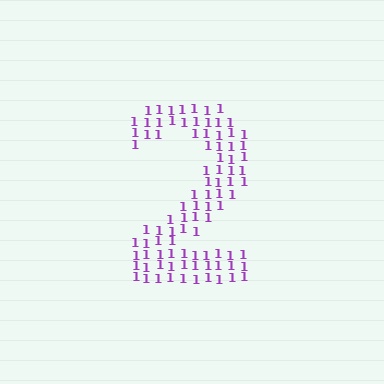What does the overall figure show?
The overall figure shows the digit 2.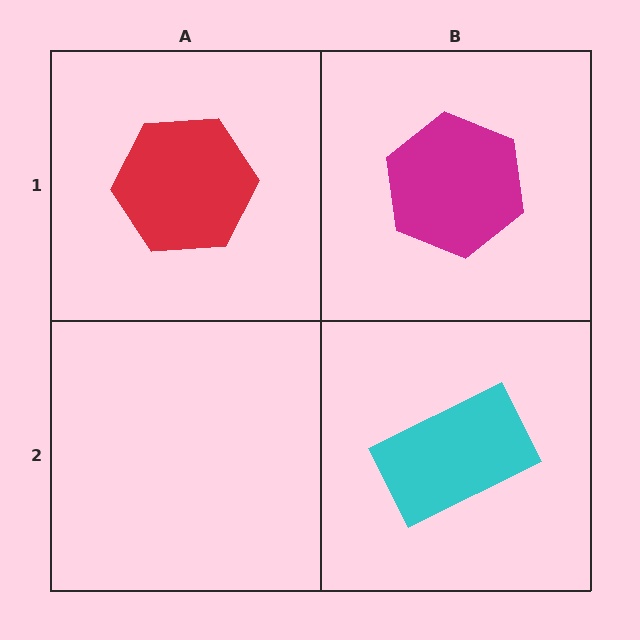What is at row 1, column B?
A magenta hexagon.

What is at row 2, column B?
A cyan rectangle.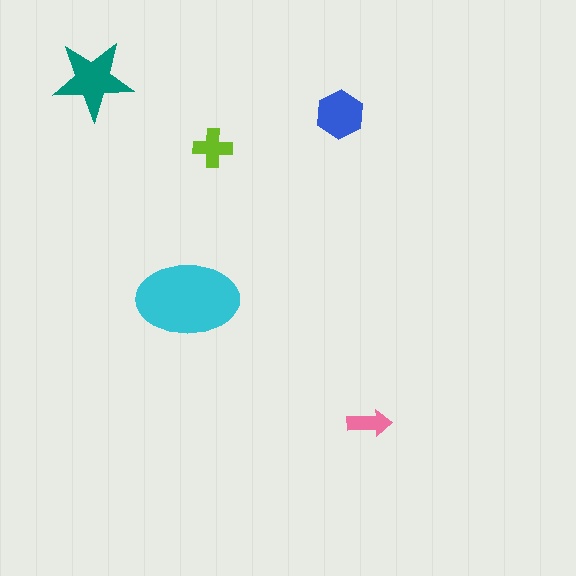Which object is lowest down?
The pink arrow is bottommost.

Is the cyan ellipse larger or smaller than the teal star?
Larger.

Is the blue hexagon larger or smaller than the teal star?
Smaller.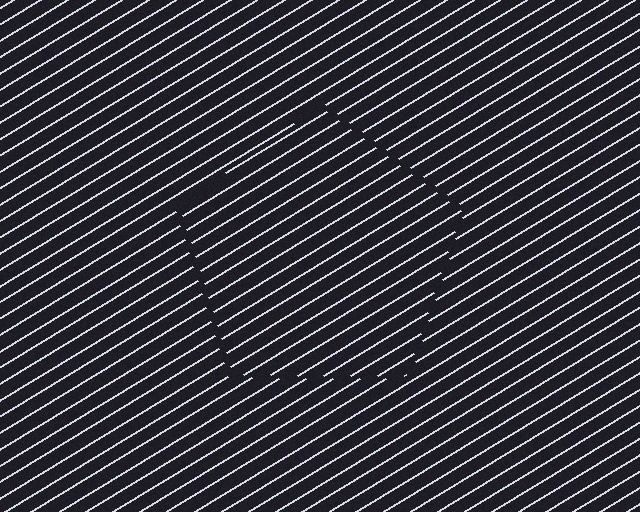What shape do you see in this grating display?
An illusory pentagon. The interior of the shape contains the same grating, shifted by half a period — the contour is defined by the phase discontinuity where line-ends from the inner and outer gratings abut.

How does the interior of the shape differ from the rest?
The interior of the shape contains the same grating, shifted by half a period — the contour is defined by the phase discontinuity where line-ends from the inner and outer gratings abut.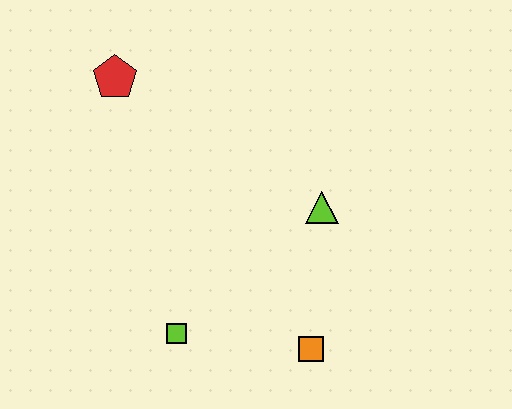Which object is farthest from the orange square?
The red pentagon is farthest from the orange square.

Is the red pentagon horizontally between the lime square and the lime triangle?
No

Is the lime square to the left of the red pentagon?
No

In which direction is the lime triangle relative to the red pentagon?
The lime triangle is to the right of the red pentagon.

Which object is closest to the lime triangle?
The orange square is closest to the lime triangle.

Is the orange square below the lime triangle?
Yes